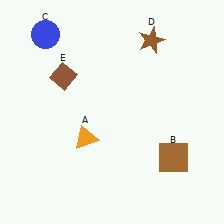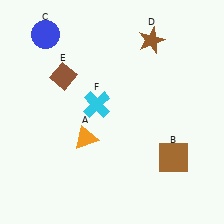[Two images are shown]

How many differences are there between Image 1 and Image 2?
There is 1 difference between the two images.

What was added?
A cyan cross (F) was added in Image 2.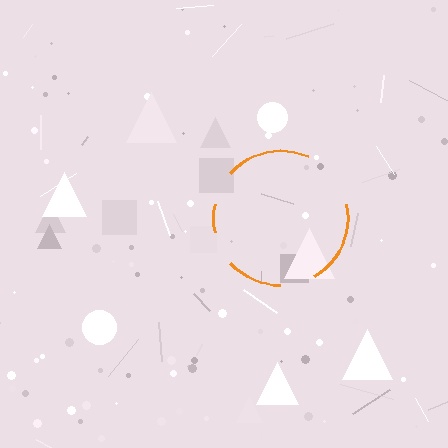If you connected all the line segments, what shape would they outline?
They would outline a circle.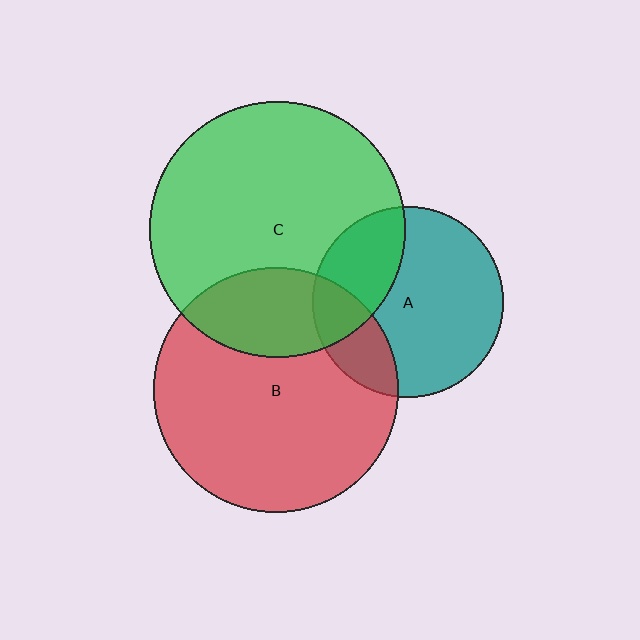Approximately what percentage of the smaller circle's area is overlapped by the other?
Approximately 30%.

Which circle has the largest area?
Circle C (green).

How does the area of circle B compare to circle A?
Approximately 1.7 times.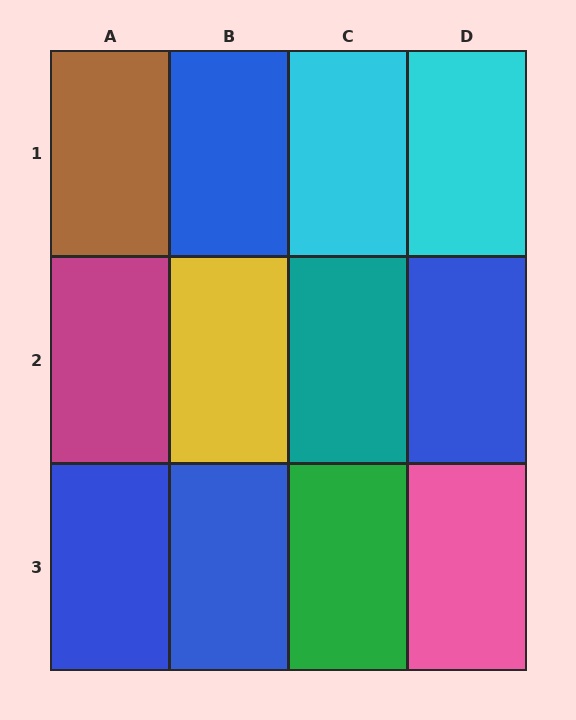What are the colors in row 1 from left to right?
Brown, blue, cyan, cyan.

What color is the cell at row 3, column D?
Pink.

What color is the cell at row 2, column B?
Yellow.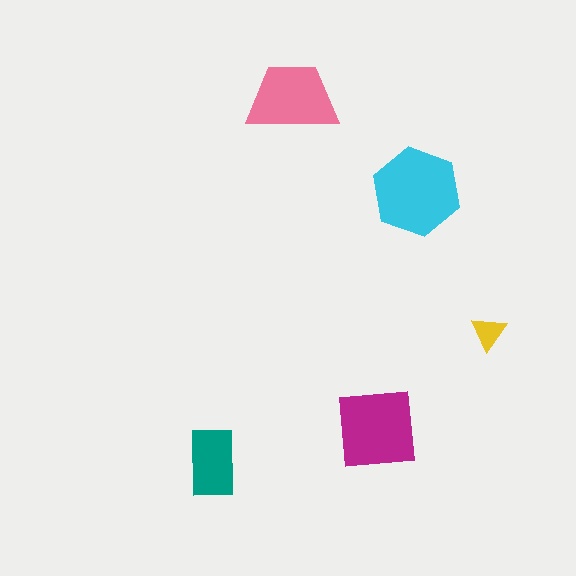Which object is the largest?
The cyan hexagon.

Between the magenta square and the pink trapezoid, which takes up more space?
The magenta square.